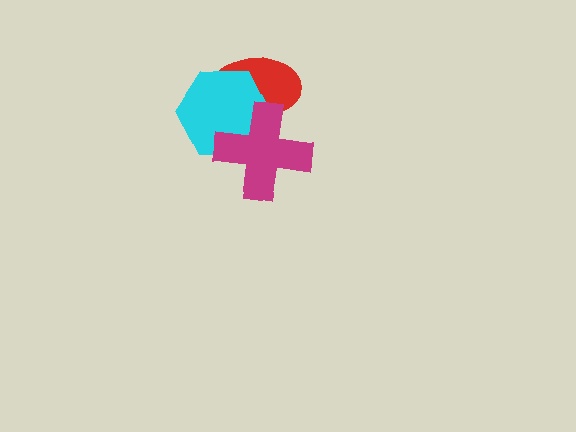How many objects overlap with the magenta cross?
2 objects overlap with the magenta cross.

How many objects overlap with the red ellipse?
2 objects overlap with the red ellipse.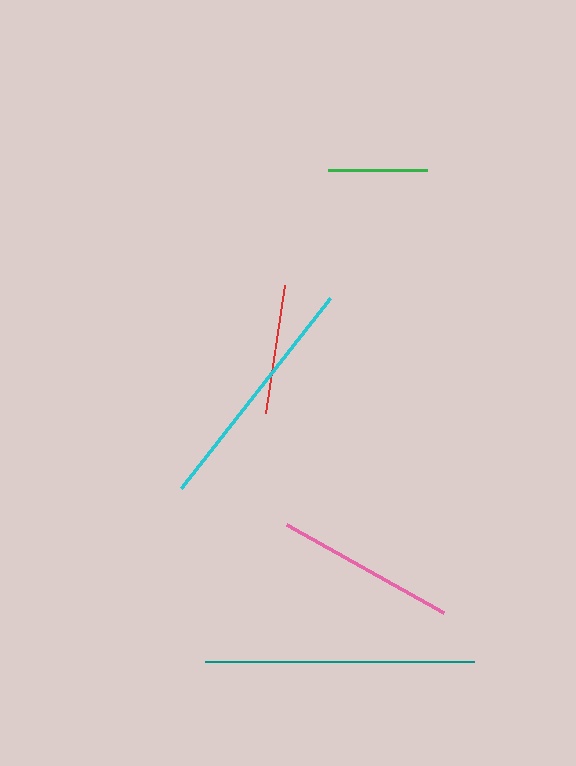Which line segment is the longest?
The teal line is the longest at approximately 269 pixels.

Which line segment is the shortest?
The green line is the shortest at approximately 100 pixels.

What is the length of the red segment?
The red segment is approximately 129 pixels long.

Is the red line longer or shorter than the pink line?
The pink line is longer than the red line.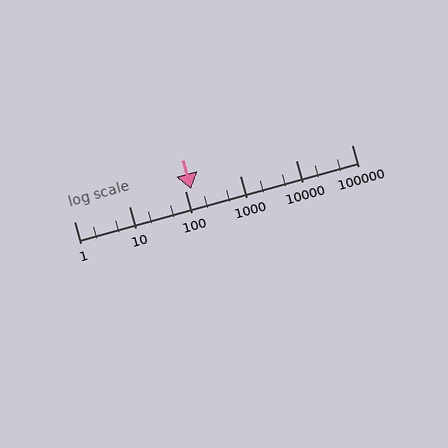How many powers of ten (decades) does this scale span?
The scale spans 5 decades, from 1 to 100000.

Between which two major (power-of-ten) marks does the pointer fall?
The pointer is between 100 and 1000.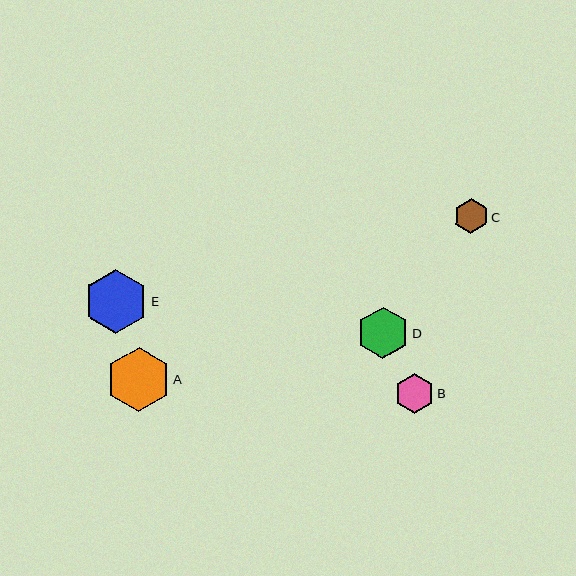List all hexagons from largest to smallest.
From largest to smallest: E, A, D, B, C.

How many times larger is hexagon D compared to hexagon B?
Hexagon D is approximately 1.3 times the size of hexagon B.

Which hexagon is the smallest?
Hexagon C is the smallest with a size of approximately 34 pixels.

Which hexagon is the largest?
Hexagon E is the largest with a size of approximately 64 pixels.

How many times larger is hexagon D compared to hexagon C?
Hexagon D is approximately 1.5 times the size of hexagon C.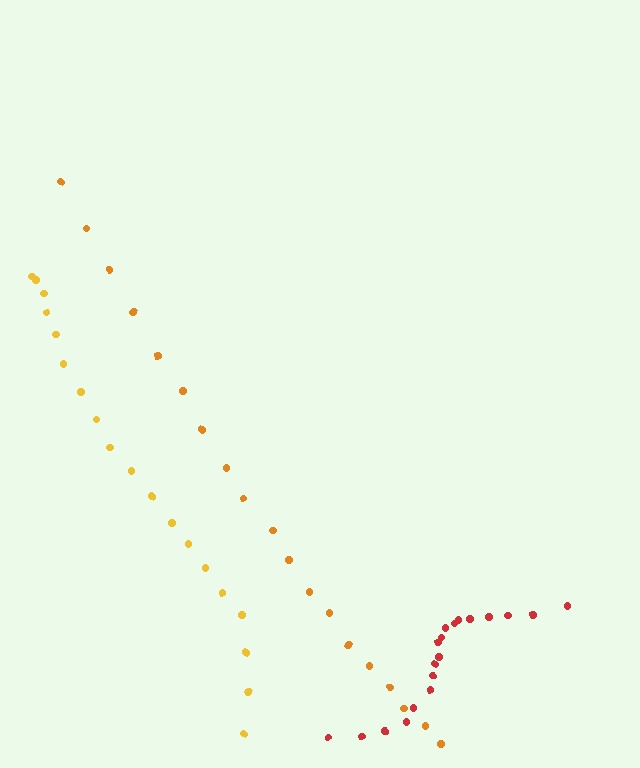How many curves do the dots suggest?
There are 3 distinct paths.